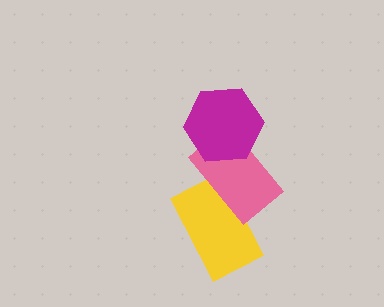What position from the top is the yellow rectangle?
The yellow rectangle is 3rd from the top.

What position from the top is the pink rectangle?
The pink rectangle is 2nd from the top.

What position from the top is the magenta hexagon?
The magenta hexagon is 1st from the top.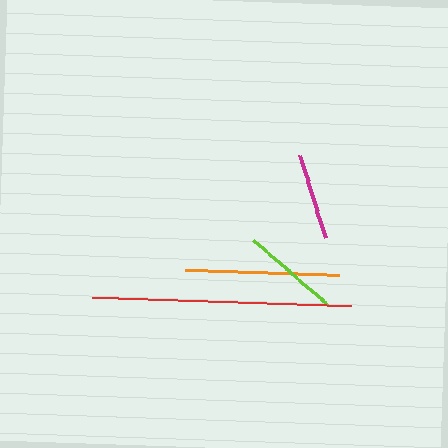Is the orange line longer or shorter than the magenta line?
The orange line is longer than the magenta line.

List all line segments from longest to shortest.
From longest to shortest: red, orange, lime, magenta.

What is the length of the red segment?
The red segment is approximately 259 pixels long.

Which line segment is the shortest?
The magenta line is the shortest at approximately 87 pixels.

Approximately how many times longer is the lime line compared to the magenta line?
The lime line is approximately 1.1 times the length of the magenta line.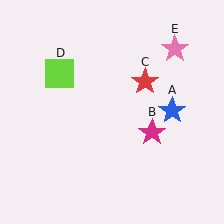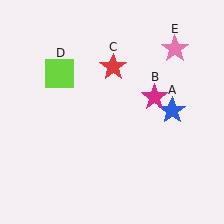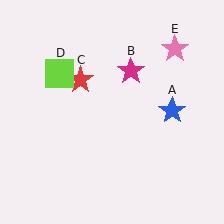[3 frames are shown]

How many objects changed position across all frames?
2 objects changed position: magenta star (object B), red star (object C).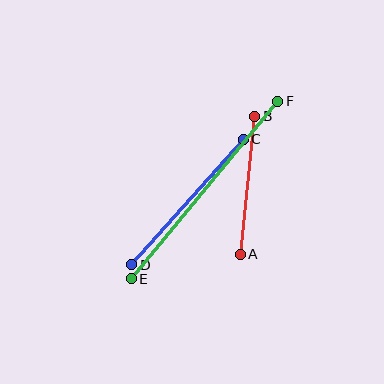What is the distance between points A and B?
The distance is approximately 139 pixels.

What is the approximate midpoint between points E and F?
The midpoint is at approximately (205, 190) pixels.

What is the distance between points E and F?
The distance is approximately 230 pixels.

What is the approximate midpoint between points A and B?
The midpoint is at approximately (247, 185) pixels.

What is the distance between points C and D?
The distance is approximately 168 pixels.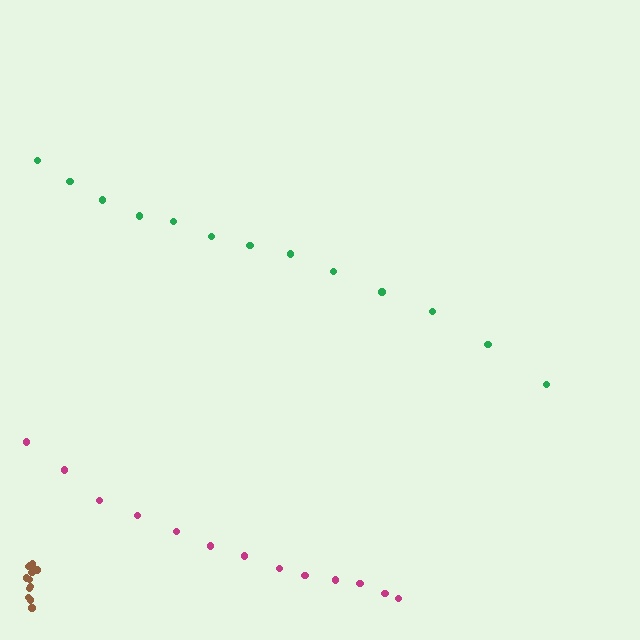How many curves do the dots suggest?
There are 3 distinct paths.